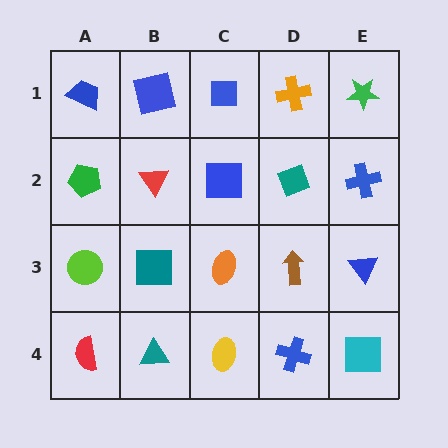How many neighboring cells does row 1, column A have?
2.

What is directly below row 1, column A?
A green pentagon.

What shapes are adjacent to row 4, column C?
An orange ellipse (row 3, column C), a teal triangle (row 4, column B), a blue cross (row 4, column D).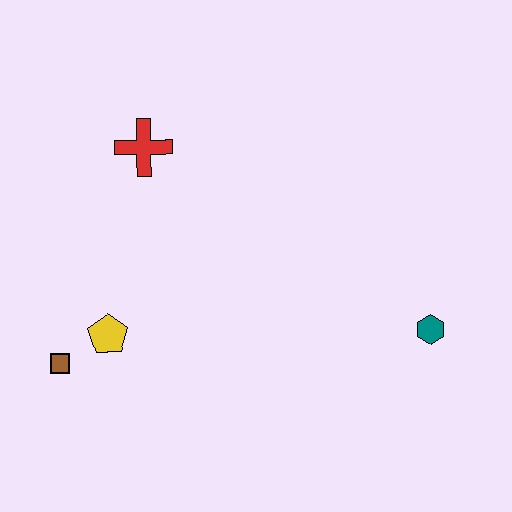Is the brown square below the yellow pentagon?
Yes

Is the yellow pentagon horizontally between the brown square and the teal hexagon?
Yes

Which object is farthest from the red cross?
The teal hexagon is farthest from the red cross.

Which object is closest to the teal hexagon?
The yellow pentagon is closest to the teal hexagon.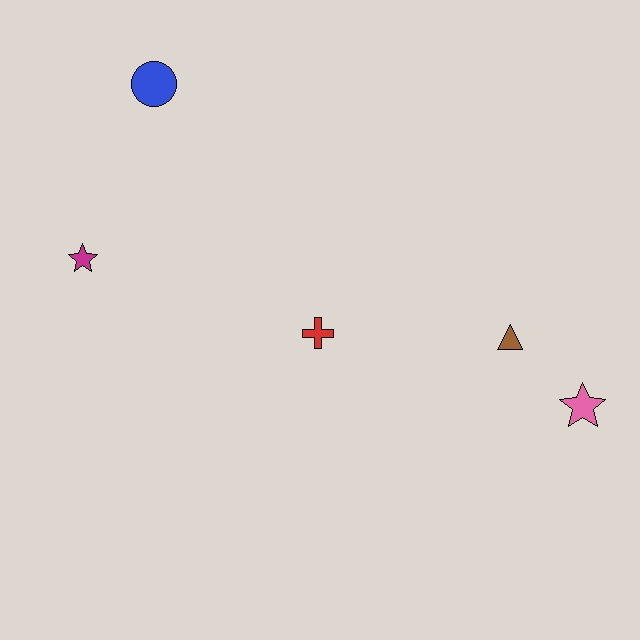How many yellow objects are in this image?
There are no yellow objects.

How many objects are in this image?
There are 5 objects.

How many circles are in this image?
There is 1 circle.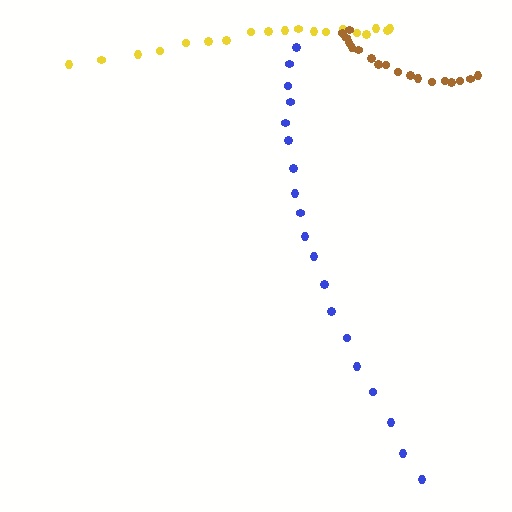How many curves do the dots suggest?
There are 3 distinct paths.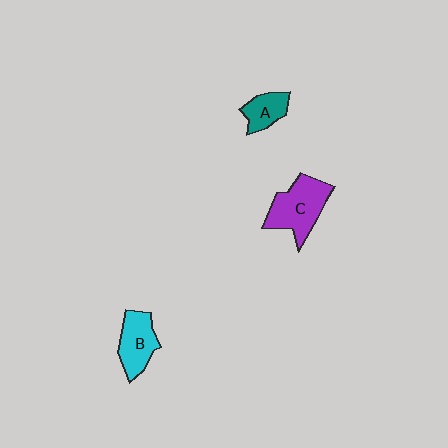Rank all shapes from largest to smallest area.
From largest to smallest: C (purple), B (cyan), A (teal).